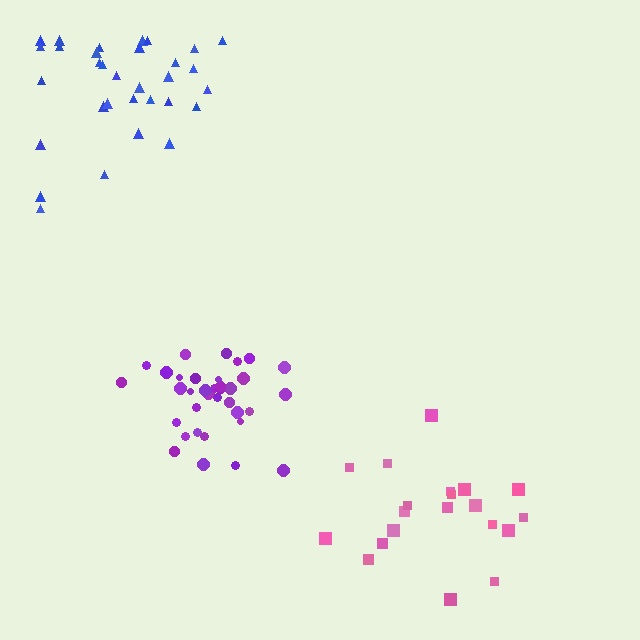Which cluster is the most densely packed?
Purple.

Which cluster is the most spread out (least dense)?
Pink.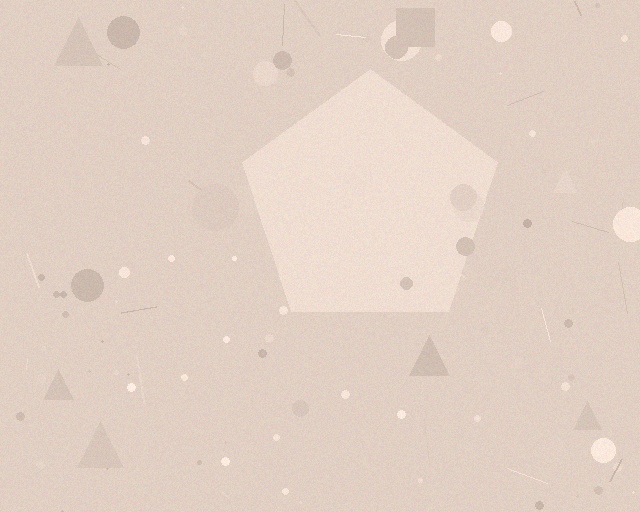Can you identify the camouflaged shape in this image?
The camouflaged shape is a pentagon.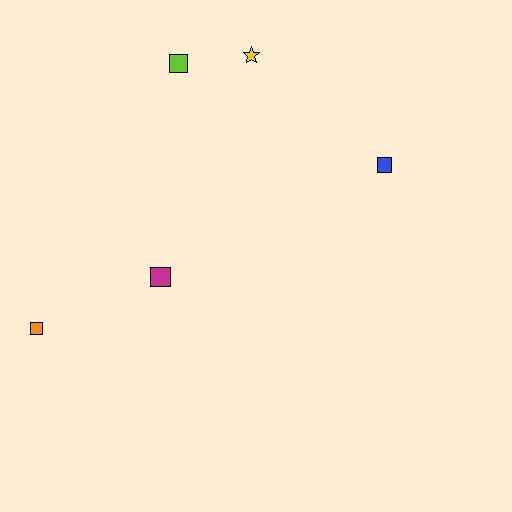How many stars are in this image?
There is 1 star.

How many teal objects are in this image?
There are no teal objects.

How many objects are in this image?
There are 5 objects.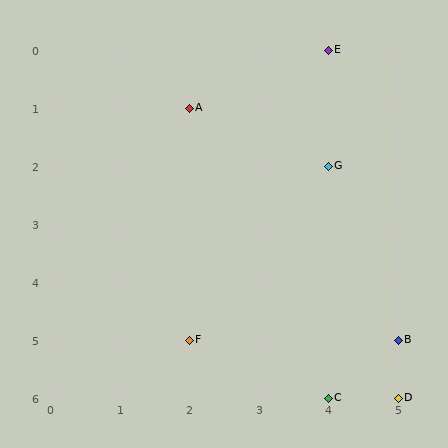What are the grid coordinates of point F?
Point F is at grid coordinates (2, 5).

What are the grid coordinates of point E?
Point E is at grid coordinates (4, 0).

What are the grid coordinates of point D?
Point D is at grid coordinates (5, 6).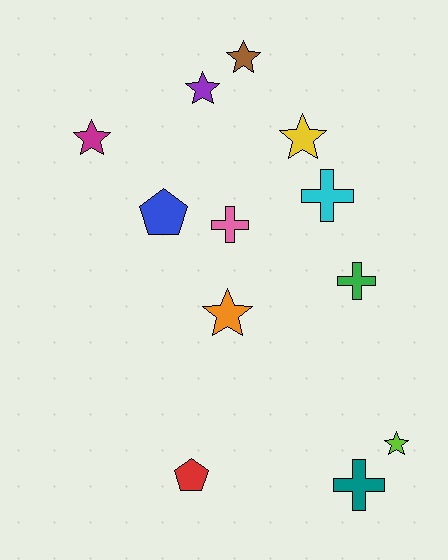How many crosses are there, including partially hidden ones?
There are 4 crosses.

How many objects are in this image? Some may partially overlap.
There are 12 objects.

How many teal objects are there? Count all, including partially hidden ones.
There is 1 teal object.